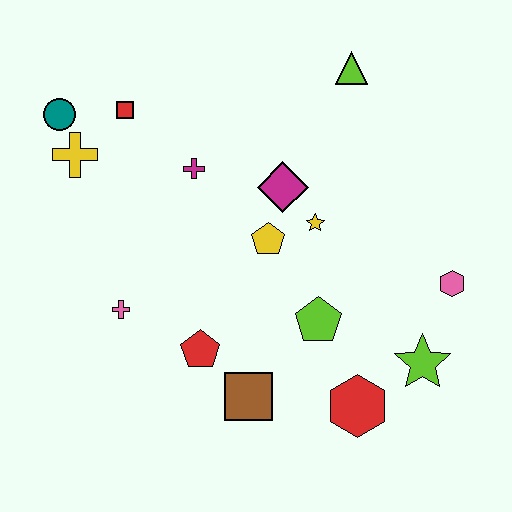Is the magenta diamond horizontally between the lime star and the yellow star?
No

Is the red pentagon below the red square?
Yes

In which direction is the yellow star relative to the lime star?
The yellow star is above the lime star.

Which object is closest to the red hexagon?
The lime star is closest to the red hexagon.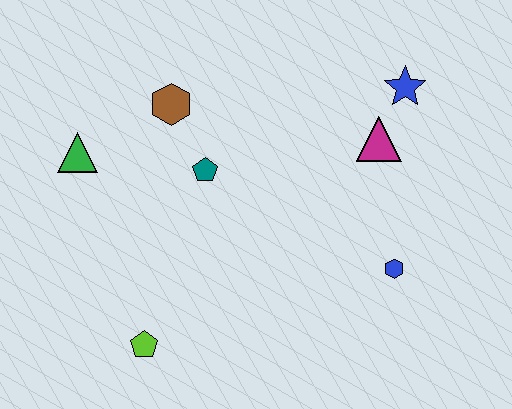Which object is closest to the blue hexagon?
The magenta triangle is closest to the blue hexagon.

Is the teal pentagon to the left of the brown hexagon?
No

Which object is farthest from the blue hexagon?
The green triangle is farthest from the blue hexagon.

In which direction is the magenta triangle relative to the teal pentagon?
The magenta triangle is to the right of the teal pentagon.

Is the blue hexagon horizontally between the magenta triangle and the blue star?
Yes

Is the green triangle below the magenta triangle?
Yes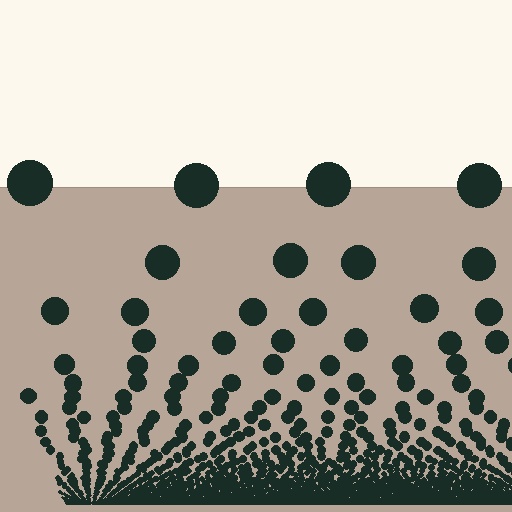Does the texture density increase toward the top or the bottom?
Density increases toward the bottom.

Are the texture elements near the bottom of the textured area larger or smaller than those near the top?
Smaller. The gradient is inverted — elements near the bottom are smaller and denser.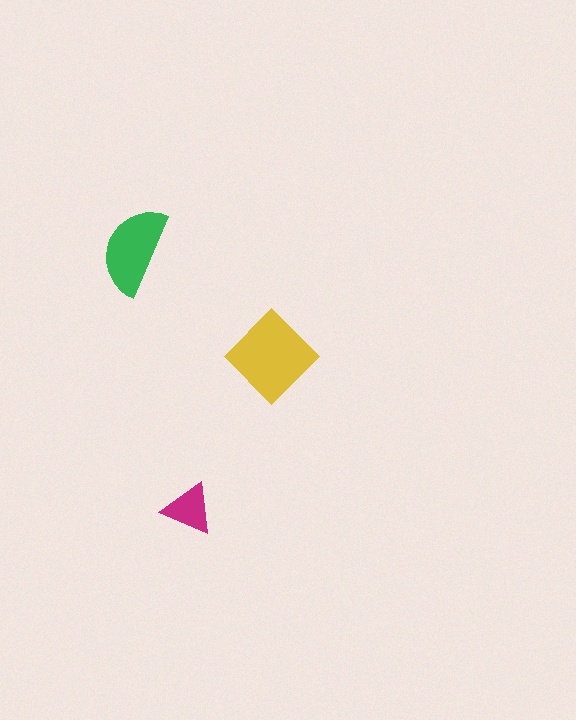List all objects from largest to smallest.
The yellow diamond, the green semicircle, the magenta triangle.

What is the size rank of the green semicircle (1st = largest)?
2nd.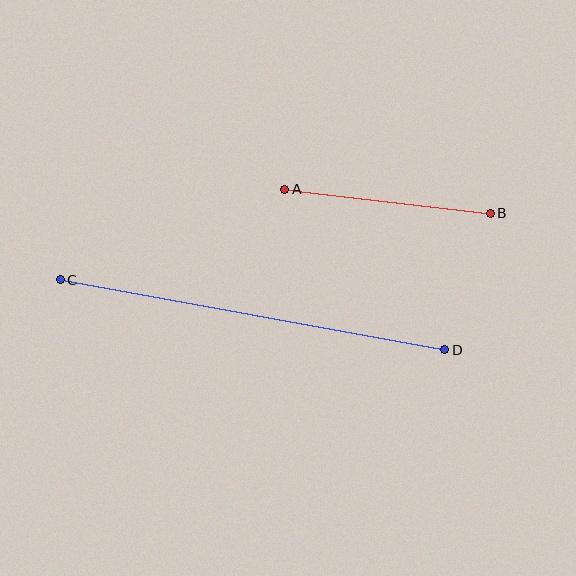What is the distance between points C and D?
The distance is approximately 391 pixels.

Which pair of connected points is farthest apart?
Points C and D are farthest apart.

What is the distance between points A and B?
The distance is approximately 207 pixels.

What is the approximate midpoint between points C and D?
The midpoint is at approximately (253, 315) pixels.